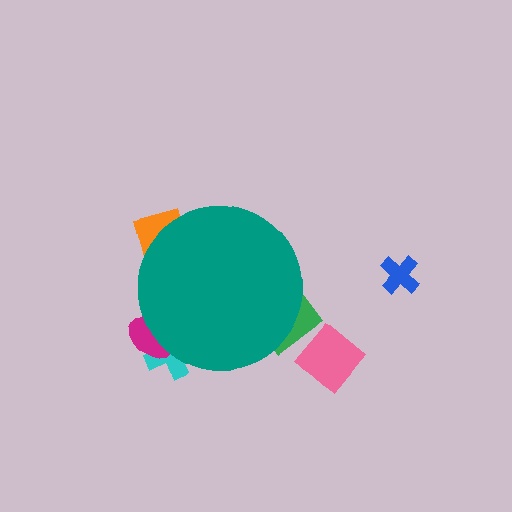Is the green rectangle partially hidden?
Yes, the green rectangle is partially hidden behind the teal circle.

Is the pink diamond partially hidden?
No, the pink diamond is fully visible.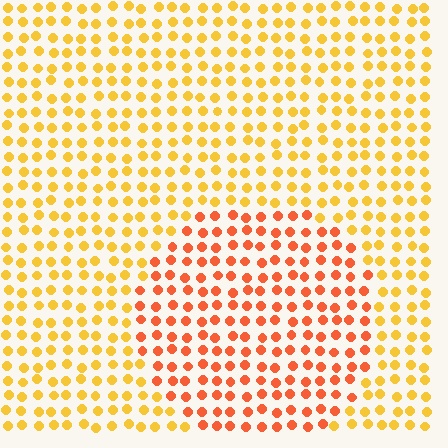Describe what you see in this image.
The image is filled with small yellow elements in a uniform arrangement. A circle-shaped region is visible where the elements are tinted to a slightly different hue, forming a subtle color boundary.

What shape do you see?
I see a circle.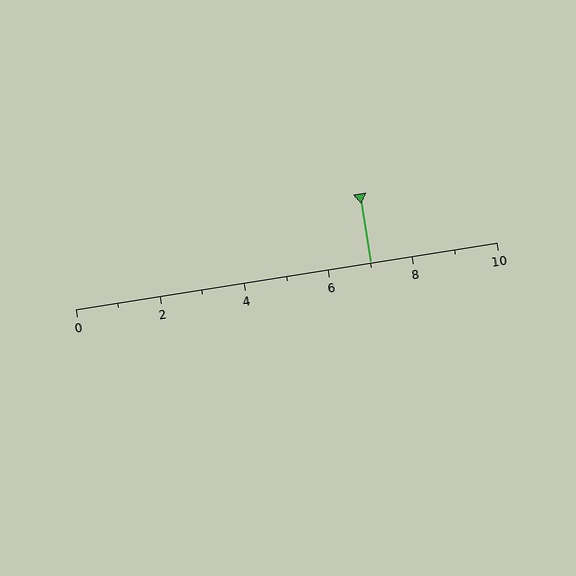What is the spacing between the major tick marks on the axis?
The major ticks are spaced 2 apart.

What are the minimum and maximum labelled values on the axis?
The axis runs from 0 to 10.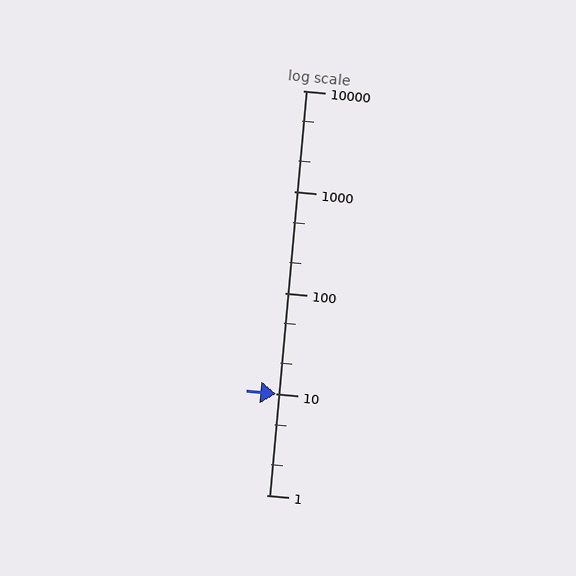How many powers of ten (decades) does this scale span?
The scale spans 4 decades, from 1 to 10000.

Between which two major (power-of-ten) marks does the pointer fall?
The pointer is between 10 and 100.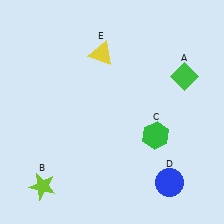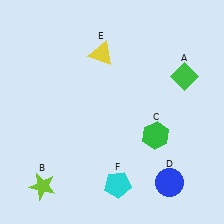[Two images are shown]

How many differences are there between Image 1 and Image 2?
There is 1 difference between the two images.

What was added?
A cyan pentagon (F) was added in Image 2.